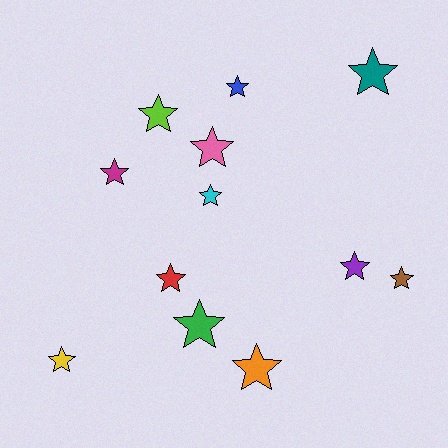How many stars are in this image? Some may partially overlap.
There are 12 stars.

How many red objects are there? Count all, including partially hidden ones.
There is 1 red object.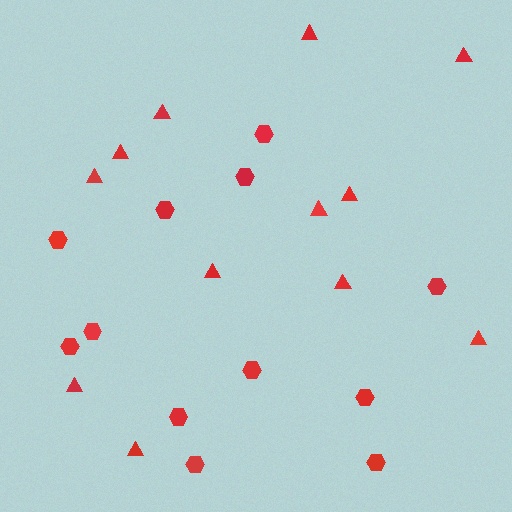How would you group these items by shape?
There are 2 groups: one group of hexagons (12) and one group of triangles (12).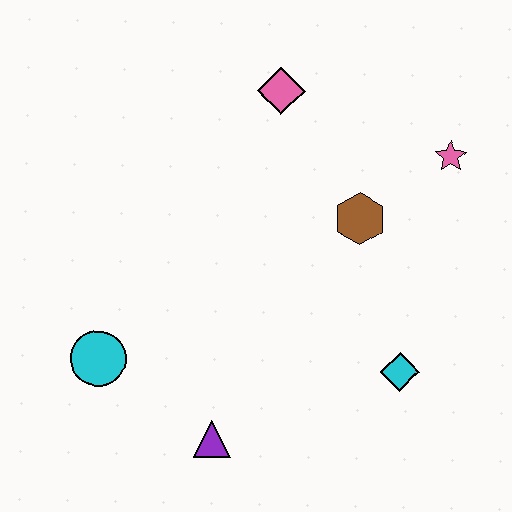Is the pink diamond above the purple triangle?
Yes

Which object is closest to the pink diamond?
The brown hexagon is closest to the pink diamond.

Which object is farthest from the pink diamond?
The purple triangle is farthest from the pink diamond.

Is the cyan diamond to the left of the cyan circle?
No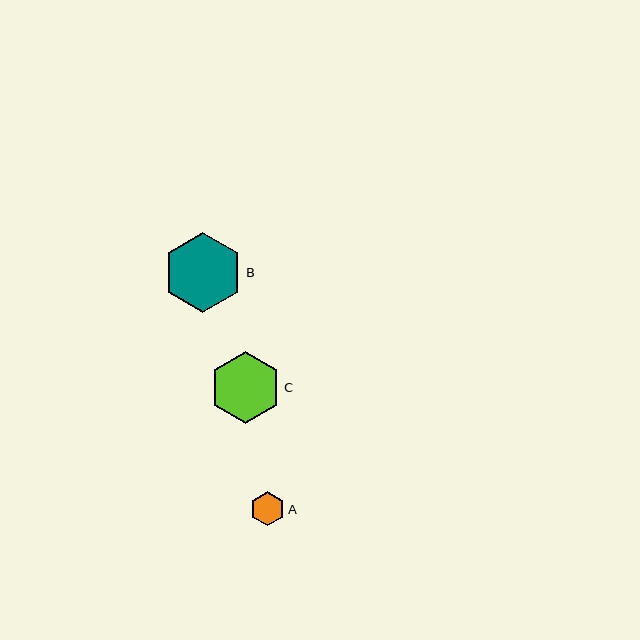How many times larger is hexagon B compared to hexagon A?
Hexagon B is approximately 2.3 times the size of hexagon A.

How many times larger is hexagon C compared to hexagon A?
Hexagon C is approximately 2.1 times the size of hexagon A.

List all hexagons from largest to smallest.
From largest to smallest: B, C, A.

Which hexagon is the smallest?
Hexagon A is the smallest with a size of approximately 34 pixels.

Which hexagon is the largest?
Hexagon B is the largest with a size of approximately 80 pixels.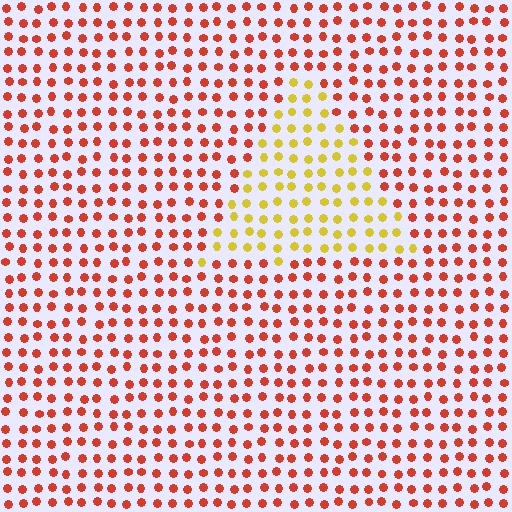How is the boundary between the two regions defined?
The boundary is defined purely by a slight shift in hue (about 50 degrees). Spacing, size, and orientation are identical on both sides.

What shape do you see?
I see a triangle.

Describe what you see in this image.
The image is filled with small red elements in a uniform arrangement. A triangle-shaped region is visible where the elements are tinted to a slightly different hue, forming a subtle color boundary.